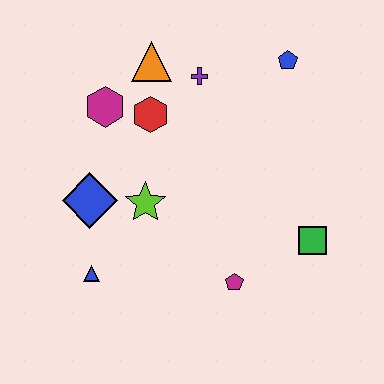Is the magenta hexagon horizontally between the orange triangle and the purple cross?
No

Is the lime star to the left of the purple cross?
Yes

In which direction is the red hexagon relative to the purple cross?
The red hexagon is to the left of the purple cross.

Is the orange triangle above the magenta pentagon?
Yes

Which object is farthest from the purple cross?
The blue triangle is farthest from the purple cross.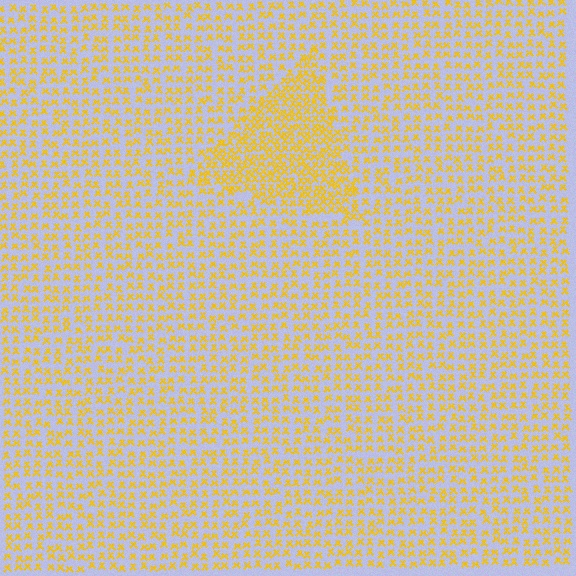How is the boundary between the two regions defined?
The boundary is defined by a change in element density (approximately 1.8x ratio). All elements are the same color, size, and shape.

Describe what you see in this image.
The image contains small yellow elements arranged at two different densities. A triangle-shaped region is visible where the elements are more densely packed than the surrounding area.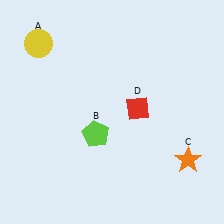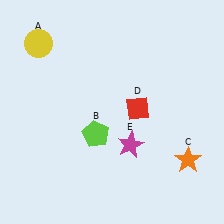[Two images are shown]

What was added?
A magenta star (E) was added in Image 2.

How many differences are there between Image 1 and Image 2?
There is 1 difference between the two images.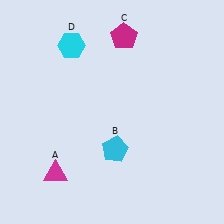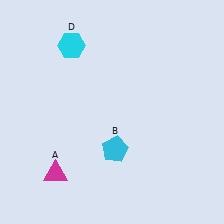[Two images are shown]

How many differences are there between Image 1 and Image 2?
There is 1 difference between the two images.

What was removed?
The magenta pentagon (C) was removed in Image 2.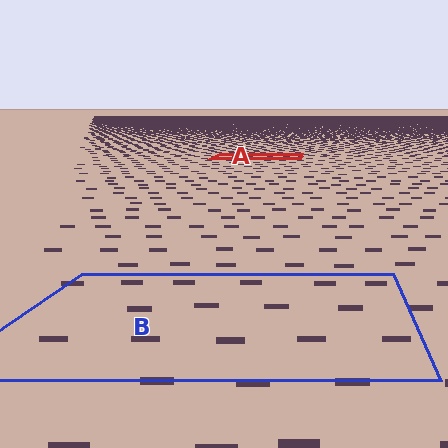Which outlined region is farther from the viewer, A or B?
Region A is farther from the viewer — the texture elements inside it appear smaller and more densely packed.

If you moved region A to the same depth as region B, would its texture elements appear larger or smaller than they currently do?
They would appear larger. At a closer depth, the same texture elements are projected at a bigger on-screen size.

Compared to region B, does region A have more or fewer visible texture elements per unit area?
Region A has more texture elements per unit area — they are packed more densely because it is farther away.